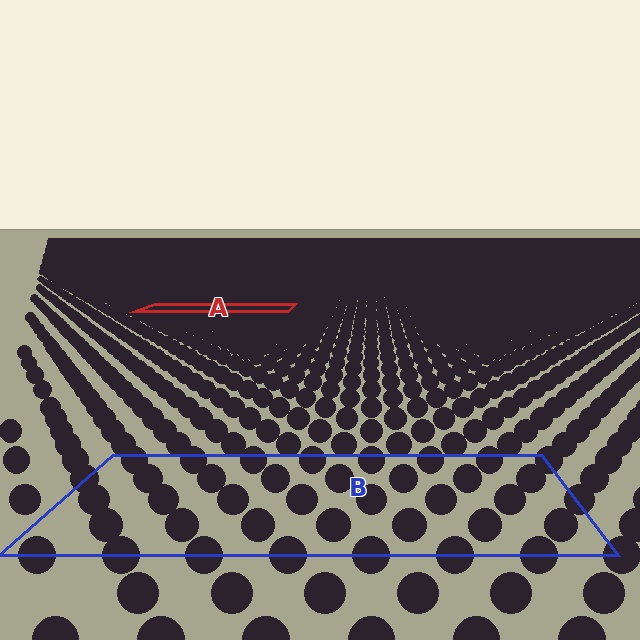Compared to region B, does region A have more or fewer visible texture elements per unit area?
Region A has more texture elements per unit area — they are packed more densely because it is farther away.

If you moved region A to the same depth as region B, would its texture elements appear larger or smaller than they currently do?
They would appear larger. At a closer depth, the same texture elements are projected at a bigger on-screen size.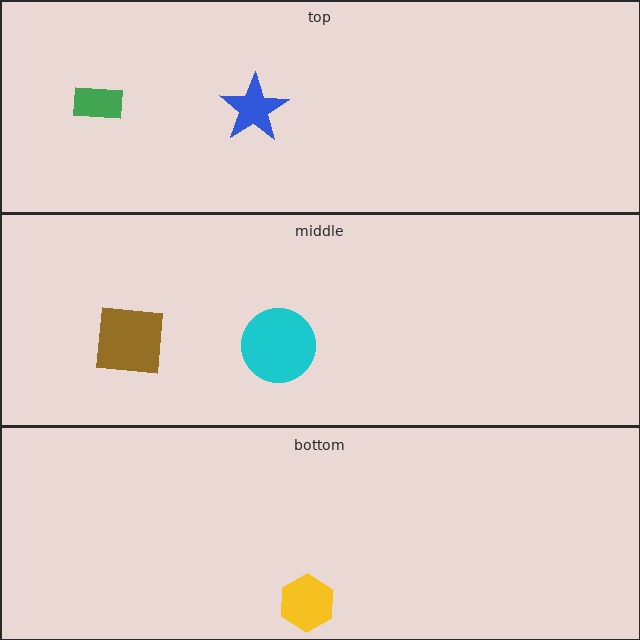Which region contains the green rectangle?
The top region.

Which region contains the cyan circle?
The middle region.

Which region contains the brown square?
The middle region.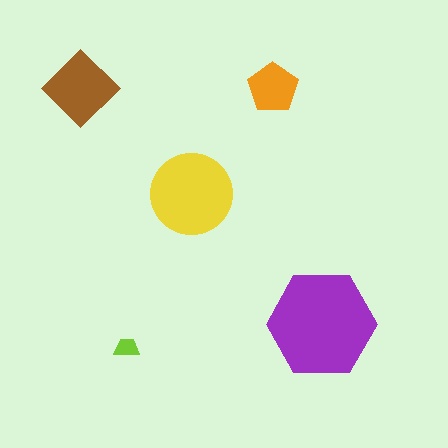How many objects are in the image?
There are 5 objects in the image.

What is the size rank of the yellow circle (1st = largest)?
2nd.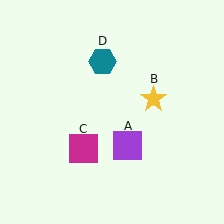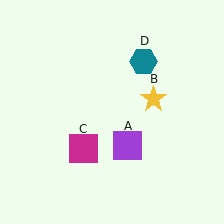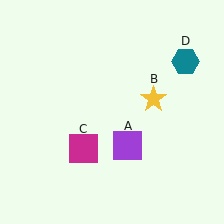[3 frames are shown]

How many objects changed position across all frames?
1 object changed position: teal hexagon (object D).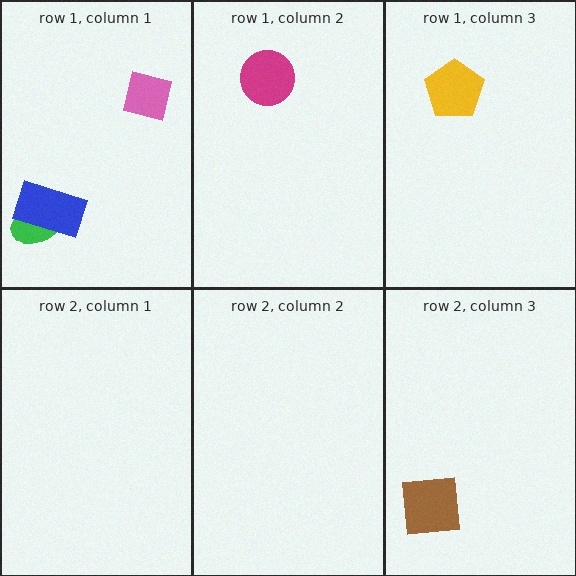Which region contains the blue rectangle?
The row 1, column 1 region.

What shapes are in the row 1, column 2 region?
The magenta circle.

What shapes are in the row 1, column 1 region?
The green ellipse, the pink square, the blue rectangle.